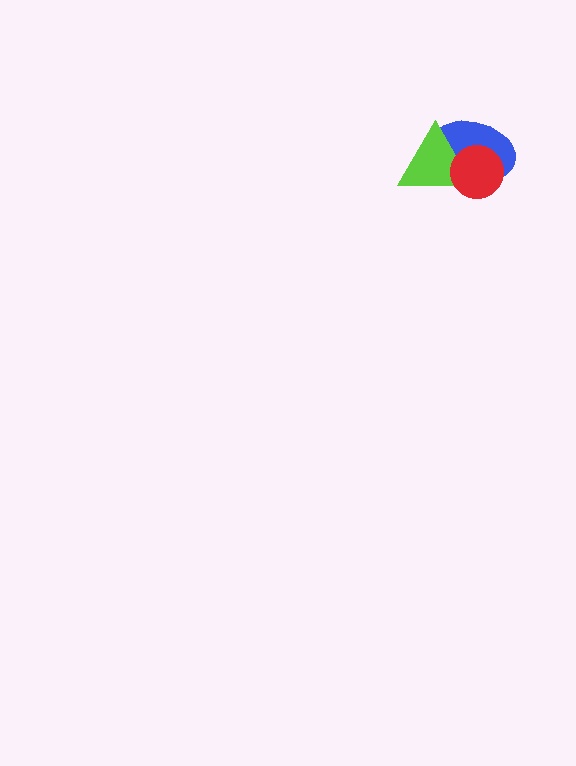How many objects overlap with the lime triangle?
2 objects overlap with the lime triangle.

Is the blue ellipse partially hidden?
Yes, it is partially covered by another shape.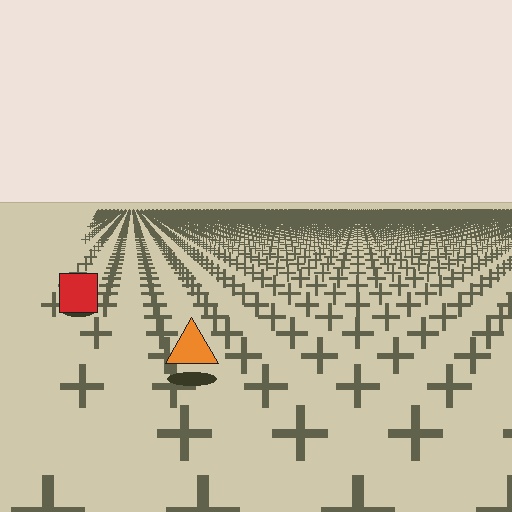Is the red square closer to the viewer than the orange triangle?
No. The orange triangle is closer — you can tell from the texture gradient: the ground texture is coarser near it.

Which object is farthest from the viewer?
The red square is farthest from the viewer. It appears smaller and the ground texture around it is denser.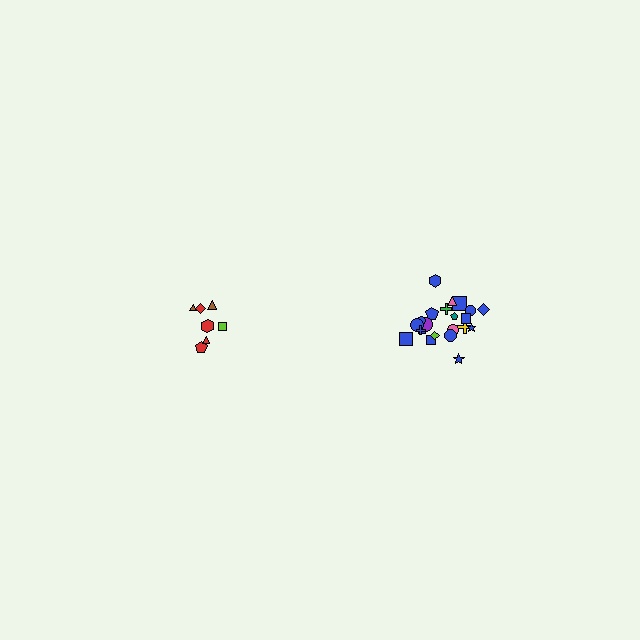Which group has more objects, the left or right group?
The right group.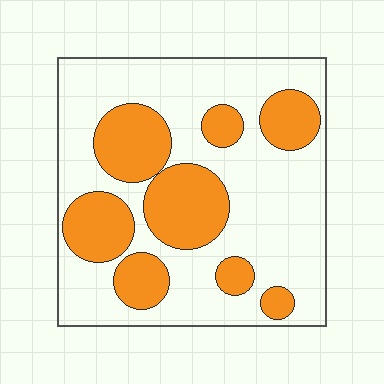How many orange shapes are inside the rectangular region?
8.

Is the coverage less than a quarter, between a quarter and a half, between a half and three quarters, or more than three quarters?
Between a quarter and a half.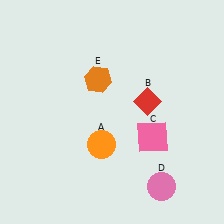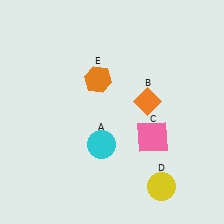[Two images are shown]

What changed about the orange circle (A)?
In Image 1, A is orange. In Image 2, it changed to cyan.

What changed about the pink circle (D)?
In Image 1, D is pink. In Image 2, it changed to yellow.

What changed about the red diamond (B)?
In Image 1, B is red. In Image 2, it changed to orange.